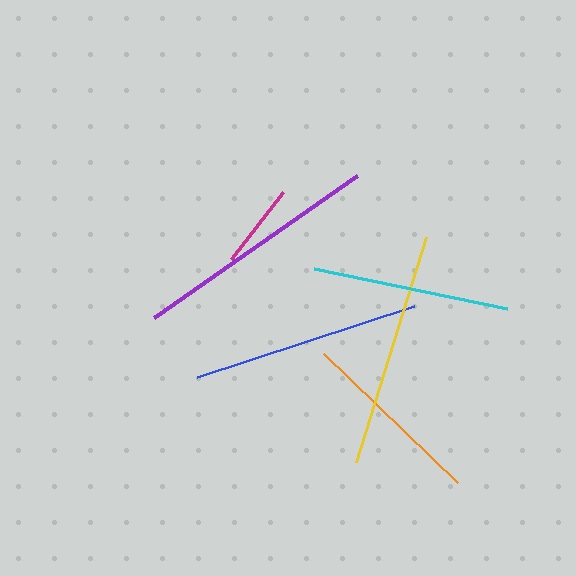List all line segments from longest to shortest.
From longest to shortest: purple, yellow, blue, cyan, orange, magenta.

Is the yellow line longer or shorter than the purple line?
The purple line is longer than the yellow line.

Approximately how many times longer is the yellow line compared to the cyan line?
The yellow line is approximately 1.2 times the length of the cyan line.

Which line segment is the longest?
The purple line is the longest at approximately 247 pixels.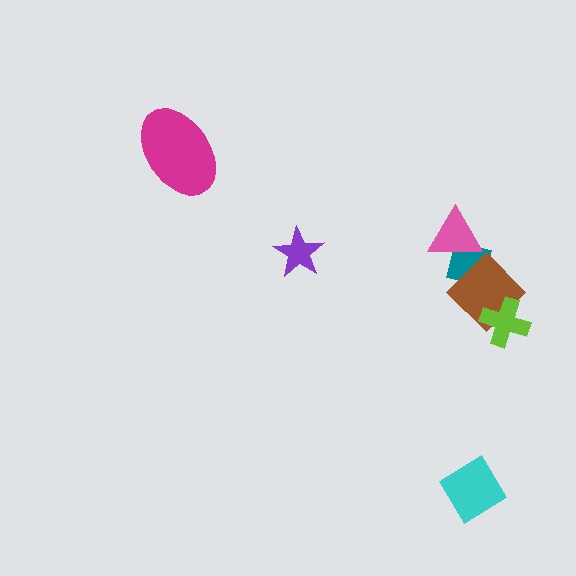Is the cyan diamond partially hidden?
No, no other shape covers it.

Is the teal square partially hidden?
Yes, it is partially covered by another shape.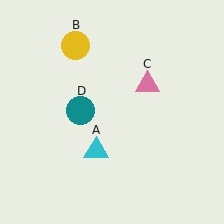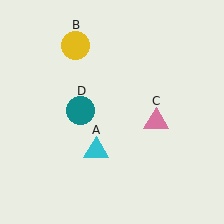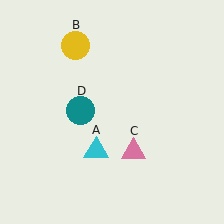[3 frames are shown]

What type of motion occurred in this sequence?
The pink triangle (object C) rotated clockwise around the center of the scene.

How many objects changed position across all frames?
1 object changed position: pink triangle (object C).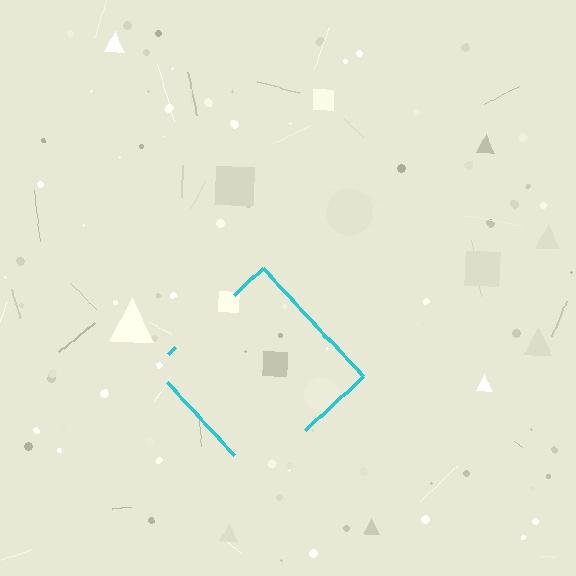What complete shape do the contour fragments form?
The contour fragments form a diamond.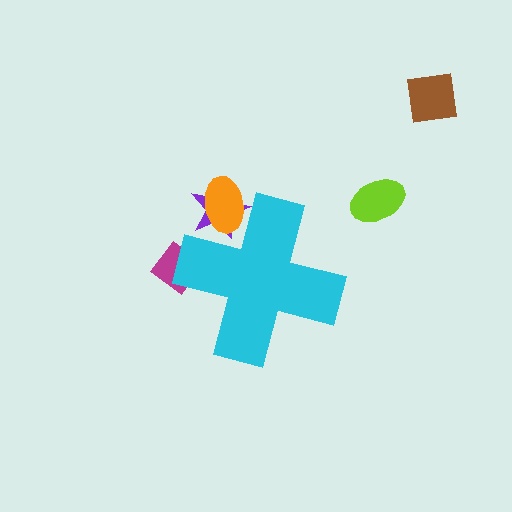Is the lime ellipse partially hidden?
No, the lime ellipse is fully visible.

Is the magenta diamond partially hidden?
Yes, the magenta diamond is partially hidden behind the cyan cross.